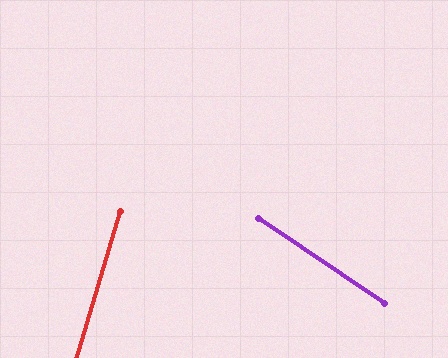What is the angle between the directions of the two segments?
Approximately 72 degrees.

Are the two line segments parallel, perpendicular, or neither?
Neither parallel nor perpendicular — they differ by about 72°.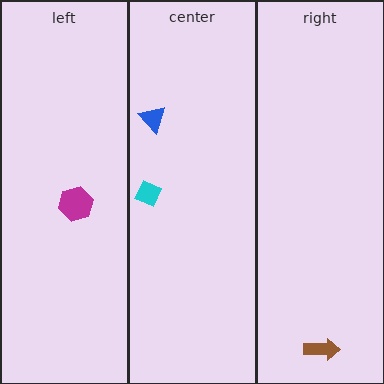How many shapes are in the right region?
1.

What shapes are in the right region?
The brown arrow.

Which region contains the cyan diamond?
The center region.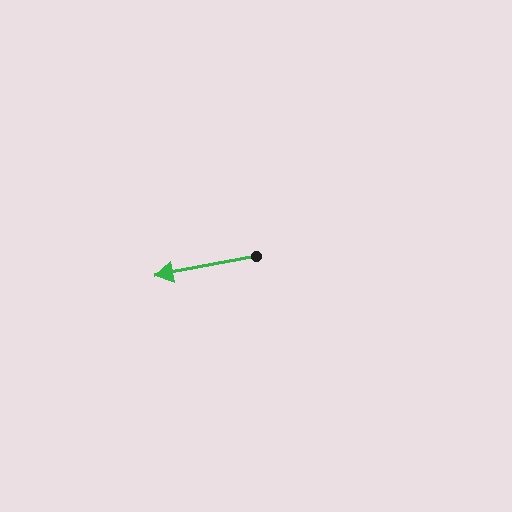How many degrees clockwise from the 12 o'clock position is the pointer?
Approximately 259 degrees.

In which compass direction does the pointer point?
West.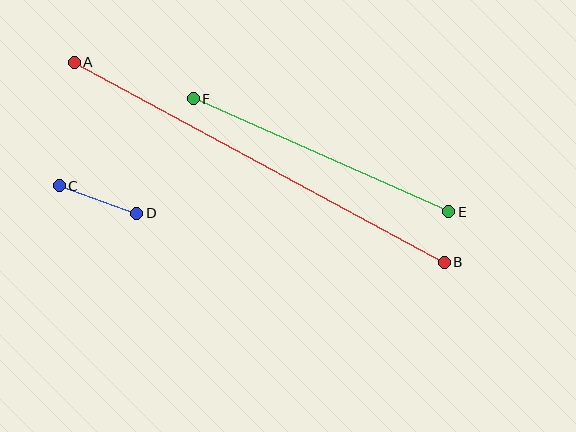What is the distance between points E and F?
The distance is approximately 279 pixels.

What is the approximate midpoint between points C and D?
The midpoint is at approximately (98, 199) pixels.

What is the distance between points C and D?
The distance is approximately 82 pixels.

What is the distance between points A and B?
The distance is approximately 421 pixels.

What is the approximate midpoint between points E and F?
The midpoint is at approximately (321, 155) pixels.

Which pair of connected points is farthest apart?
Points A and B are farthest apart.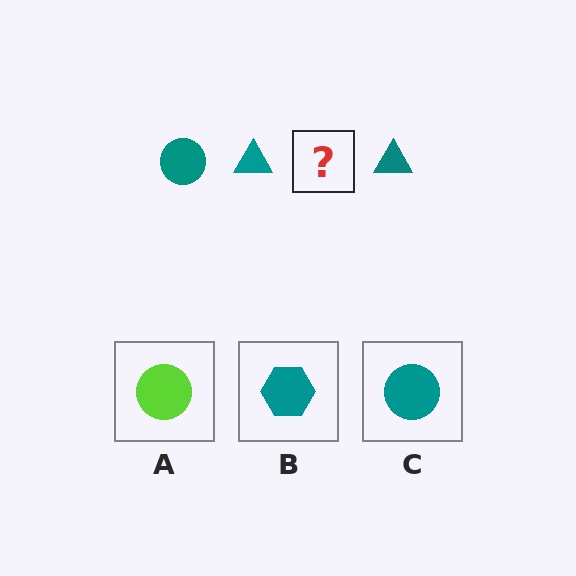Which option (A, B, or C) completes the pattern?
C.